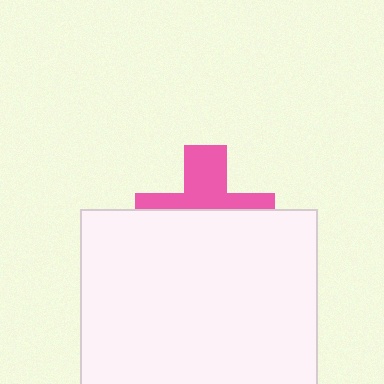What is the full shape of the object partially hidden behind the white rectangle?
The partially hidden object is a pink cross.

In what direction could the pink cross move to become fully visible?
The pink cross could move up. That would shift it out from behind the white rectangle entirely.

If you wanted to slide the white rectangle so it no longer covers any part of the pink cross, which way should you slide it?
Slide it down — that is the most direct way to separate the two shapes.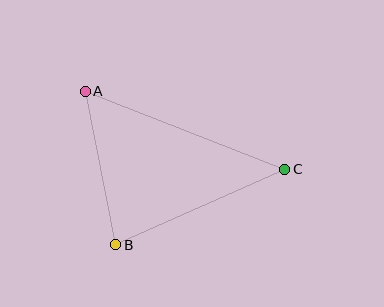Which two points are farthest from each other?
Points A and C are farthest from each other.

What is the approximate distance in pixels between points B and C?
The distance between B and C is approximately 185 pixels.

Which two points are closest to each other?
Points A and B are closest to each other.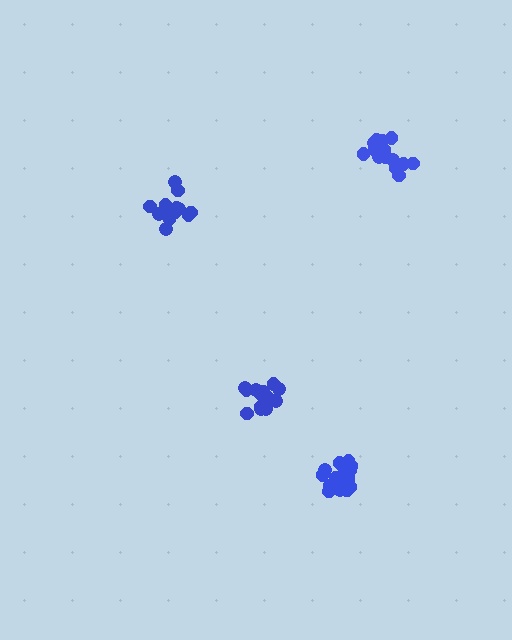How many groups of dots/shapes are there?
There are 4 groups.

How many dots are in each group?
Group 1: 18 dots, Group 2: 13 dots, Group 3: 16 dots, Group 4: 15 dots (62 total).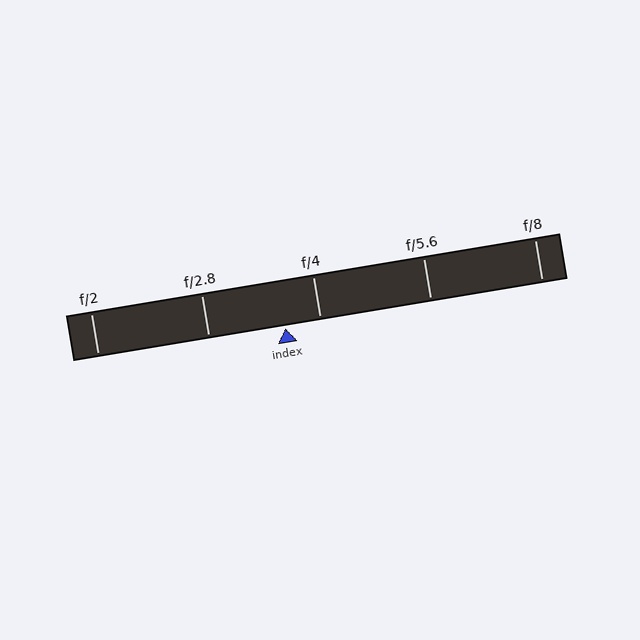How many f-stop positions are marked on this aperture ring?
There are 5 f-stop positions marked.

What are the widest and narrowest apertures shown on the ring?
The widest aperture shown is f/2 and the narrowest is f/8.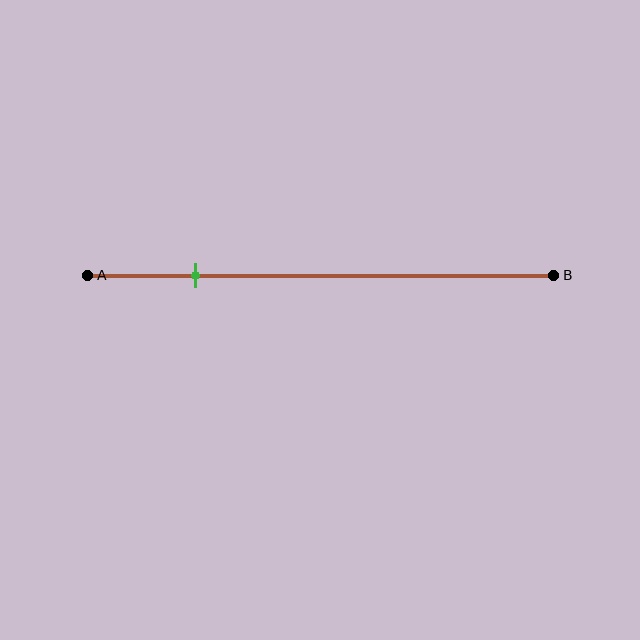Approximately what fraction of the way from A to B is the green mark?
The green mark is approximately 25% of the way from A to B.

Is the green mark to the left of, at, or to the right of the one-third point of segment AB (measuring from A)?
The green mark is to the left of the one-third point of segment AB.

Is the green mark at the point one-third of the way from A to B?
No, the mark is at about 25% from A, not at the 33% one-third point.